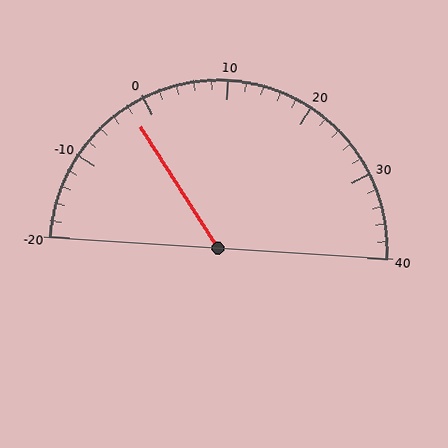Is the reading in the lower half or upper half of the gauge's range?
The reading is in the lower half of the range (-20 to 40).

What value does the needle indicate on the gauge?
The needle indicates approximately -2.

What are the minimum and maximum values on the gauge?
The gauge ranges from -20 to 40.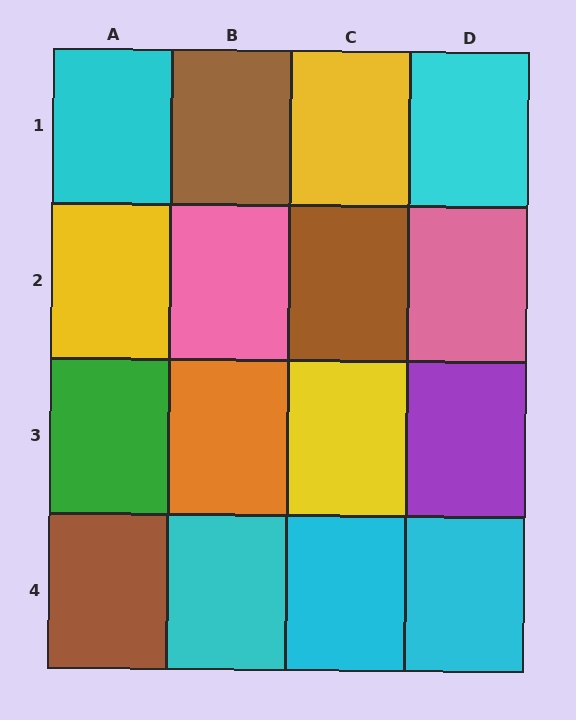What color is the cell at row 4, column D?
Cyan.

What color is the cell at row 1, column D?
Cyan.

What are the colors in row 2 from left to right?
Yellow, pink, brown, pink.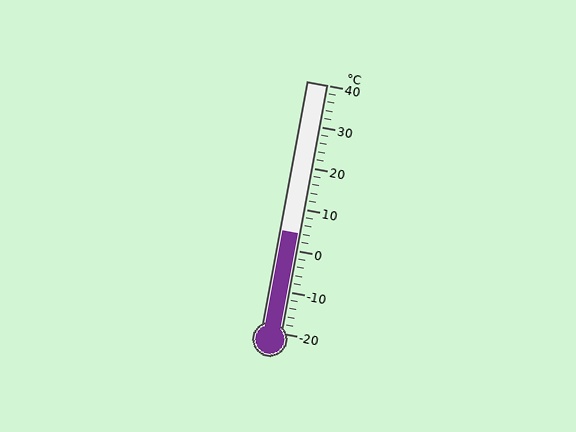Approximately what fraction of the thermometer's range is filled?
The thermometer is filled to approximately 40% of its range.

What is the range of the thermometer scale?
The thermometer scale ranges from -20°C to 40°C.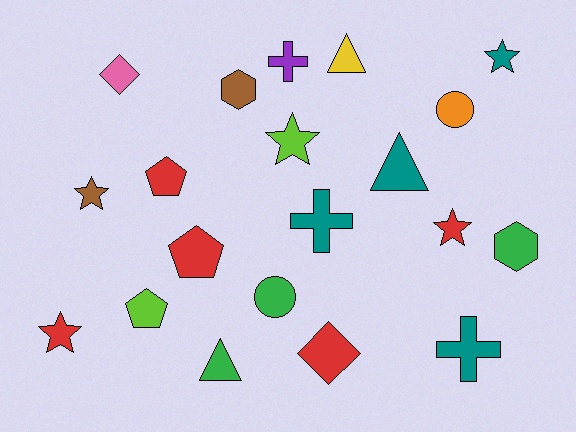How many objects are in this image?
There are 20 objects.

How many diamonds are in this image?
There are 2 diamonds.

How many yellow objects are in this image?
There is 1 yellow object.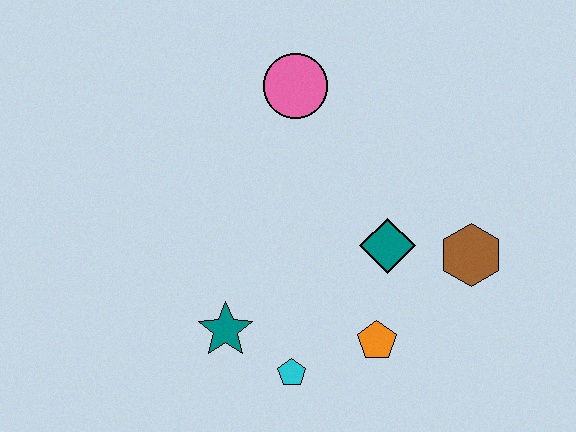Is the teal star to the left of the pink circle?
Yes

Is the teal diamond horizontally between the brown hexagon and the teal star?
Yes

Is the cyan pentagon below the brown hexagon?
Yes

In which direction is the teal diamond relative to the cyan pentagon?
The teal diamond is above the cyan pentagon.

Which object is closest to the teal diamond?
The brown hexagon is closest to the teal diamond.